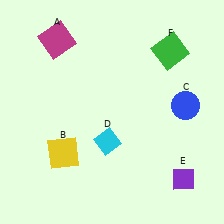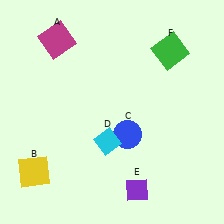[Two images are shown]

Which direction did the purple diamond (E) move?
The purple diamond (E) moved left.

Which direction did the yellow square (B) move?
The yellow square (B) moved left.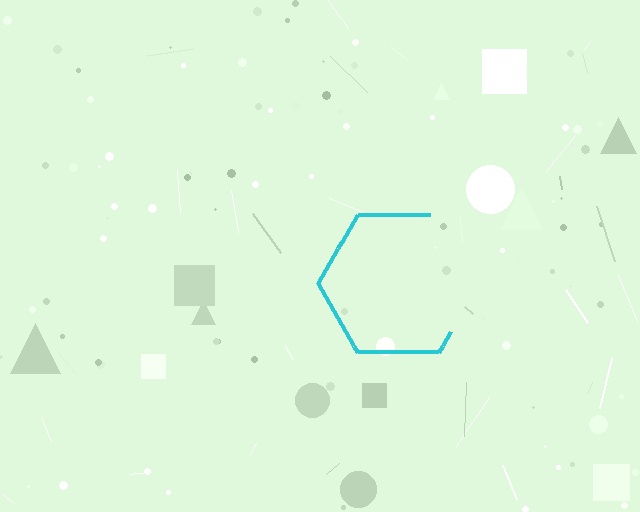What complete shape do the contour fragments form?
The contour fragments form a hexagon.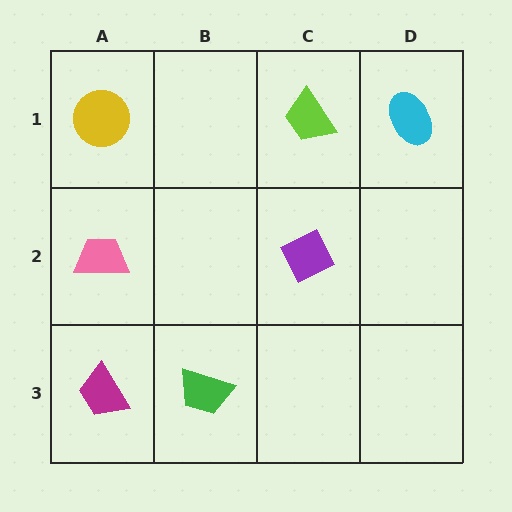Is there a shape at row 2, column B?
No, that cell is empty.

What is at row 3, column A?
A magenta trapezoid.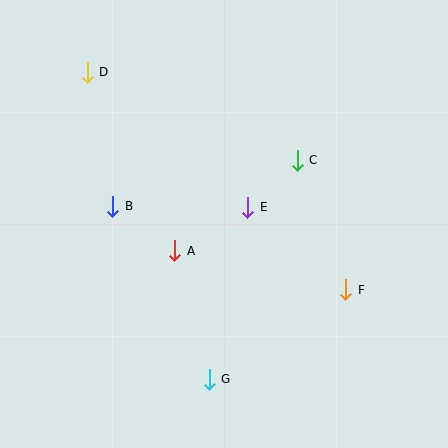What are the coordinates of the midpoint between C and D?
The midpoint between C and D is at (192, 116).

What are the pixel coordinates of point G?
Point G is at (209, 379).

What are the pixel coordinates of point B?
Point B is at (113, 206).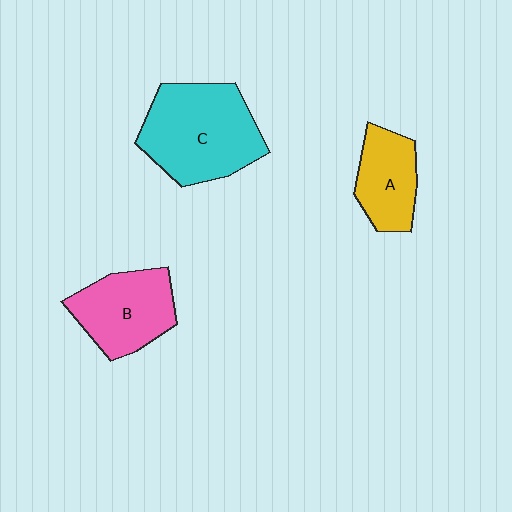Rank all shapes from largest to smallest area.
From largest to smallest: C (cyan), B (pink), A (yellow).